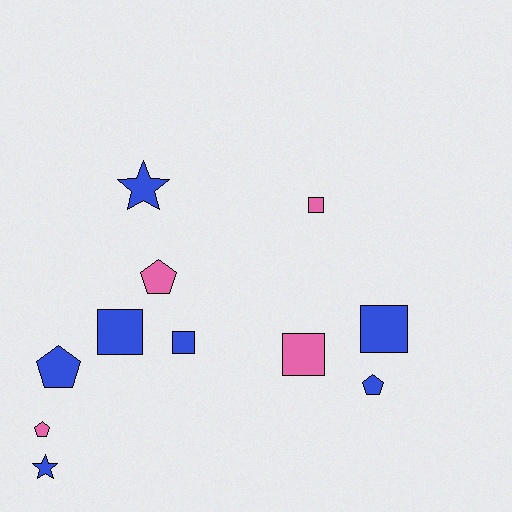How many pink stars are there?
There are no pink stars.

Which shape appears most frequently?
Square, with 5 objects.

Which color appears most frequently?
Blue, with 7 objects.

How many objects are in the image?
There are 11 objects.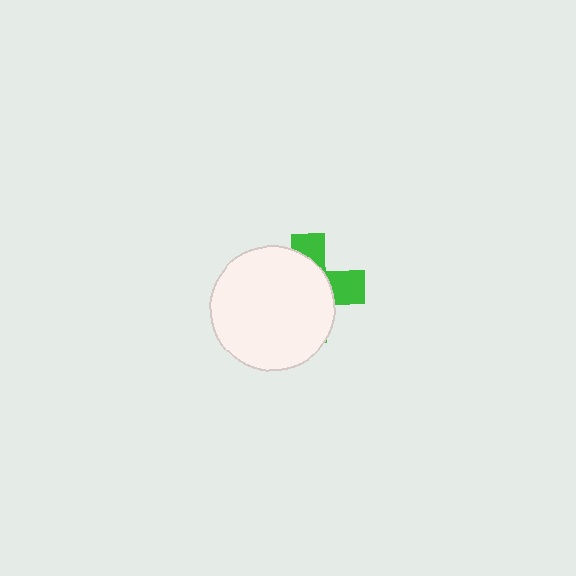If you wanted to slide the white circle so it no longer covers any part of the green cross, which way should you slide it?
Slide it left — that is the most direct way to separate the two shapes.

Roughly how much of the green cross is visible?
A small part of it is visible (roughly 31%).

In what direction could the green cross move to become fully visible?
The green cross could move right. That would shift it out from behind the white circle entirely.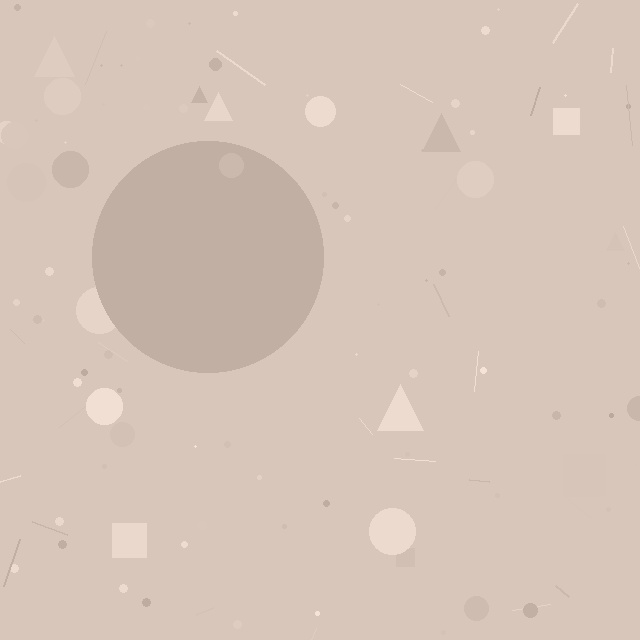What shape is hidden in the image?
A circle is hidden in the image.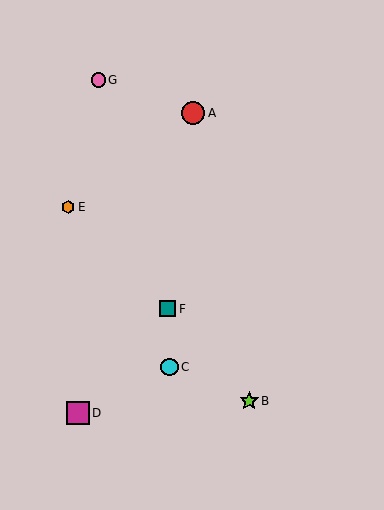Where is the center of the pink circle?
The center of the pink circle is at (98, 80).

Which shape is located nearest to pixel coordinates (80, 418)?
The magenta square (labeled D) at (78, 413) is nearest to that location.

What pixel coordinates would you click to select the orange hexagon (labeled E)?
Click at (68, 207) to select the orange hexagon E.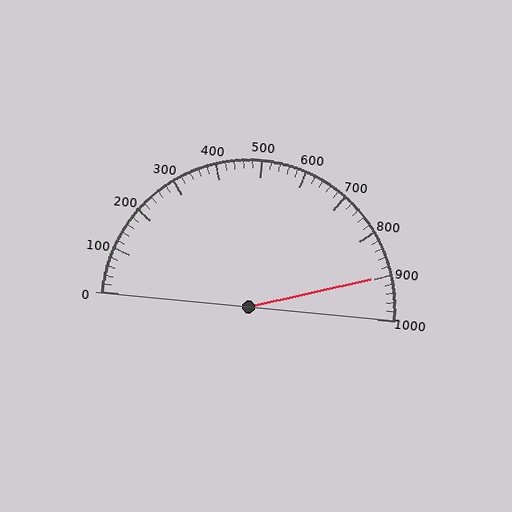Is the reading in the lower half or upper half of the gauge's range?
The reading is in the upper half of the range (0 to 1000).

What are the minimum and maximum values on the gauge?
The gauge ranges from 0 to 1000.